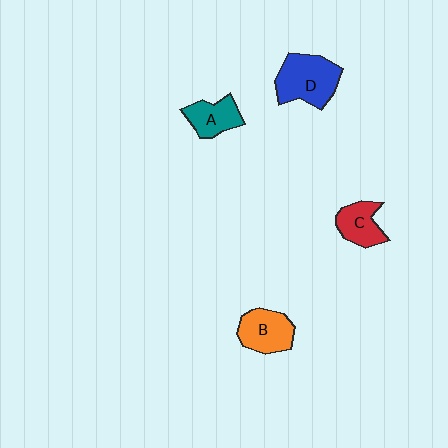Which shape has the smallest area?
Shape C (red).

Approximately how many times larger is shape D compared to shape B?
Approximately 1.3 times.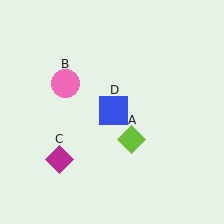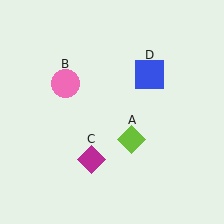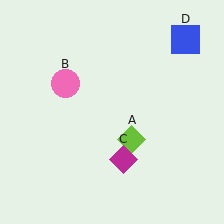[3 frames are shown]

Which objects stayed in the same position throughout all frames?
Lime diamond (object A) and pink circle (object B) remained stationary.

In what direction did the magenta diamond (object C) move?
The magenta diamond (object C) moved right.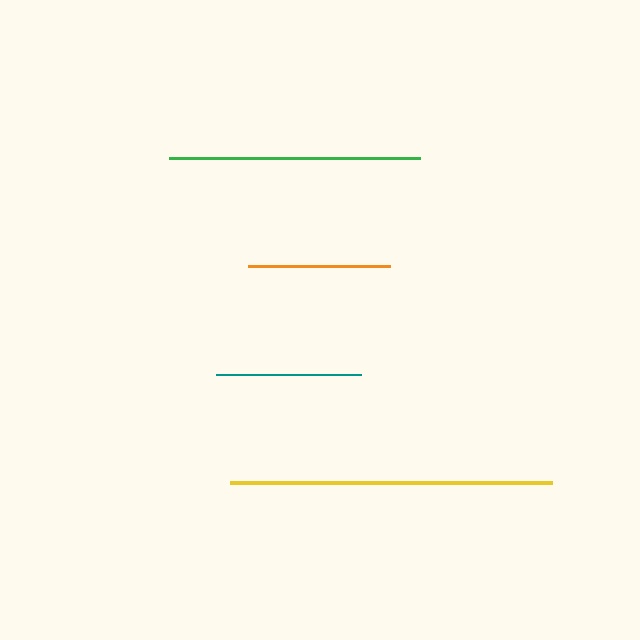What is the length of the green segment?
The green segment is approximately 252 pixels long.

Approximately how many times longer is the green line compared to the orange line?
The green line is approximately 1.8 times the length of the orange line.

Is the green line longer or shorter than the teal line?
The green line is longer than the teal line.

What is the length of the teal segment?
The teal segment is approximately 145 pixels long.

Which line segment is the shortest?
The orange line is the shortest at approximately 142 pixels.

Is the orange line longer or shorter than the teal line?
The teal line is longer than the orange line.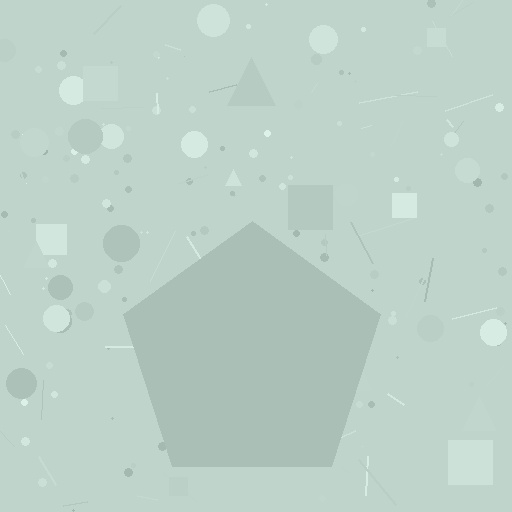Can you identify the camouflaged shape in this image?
The camouflaged shape is a pentagon.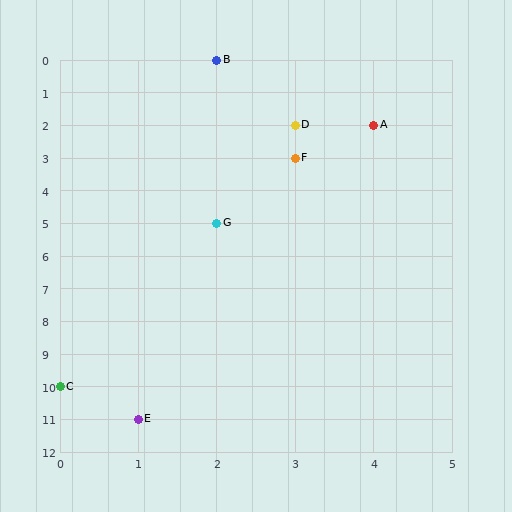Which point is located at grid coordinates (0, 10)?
Point C is at (0, 10).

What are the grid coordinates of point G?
Point G is at grid coordinates (2, 5).